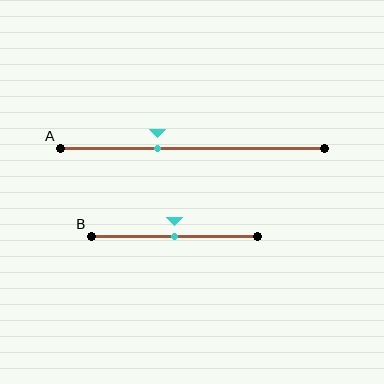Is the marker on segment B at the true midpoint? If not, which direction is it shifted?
Yes, the marker on segment B is at the true midpoint.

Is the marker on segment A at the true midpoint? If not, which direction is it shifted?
No, the marker on segment A is shifted to the left by about 13% of the segment length.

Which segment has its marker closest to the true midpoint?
Segment B has its marker closest to the true midpoint.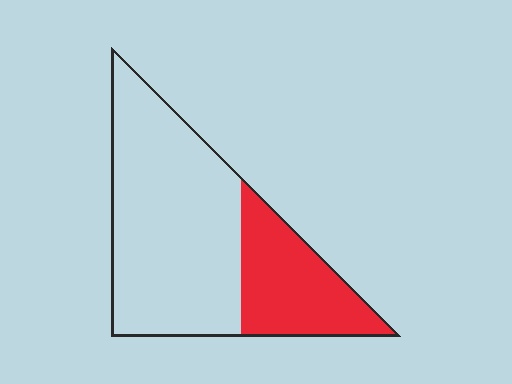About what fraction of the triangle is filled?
About one third (1/3).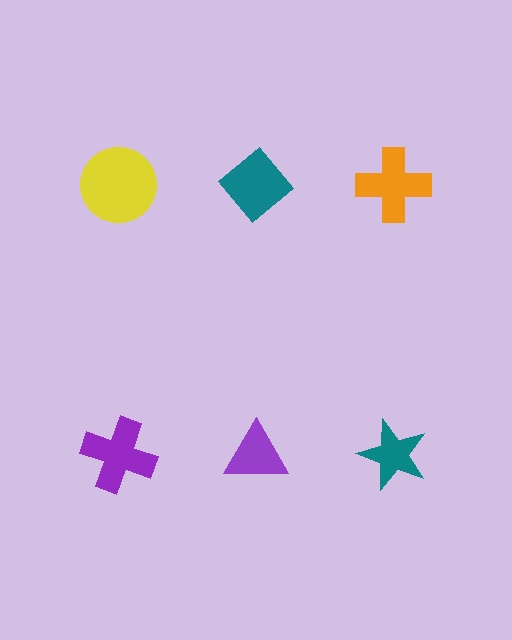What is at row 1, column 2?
A teal diamond.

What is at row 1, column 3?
An orange cross.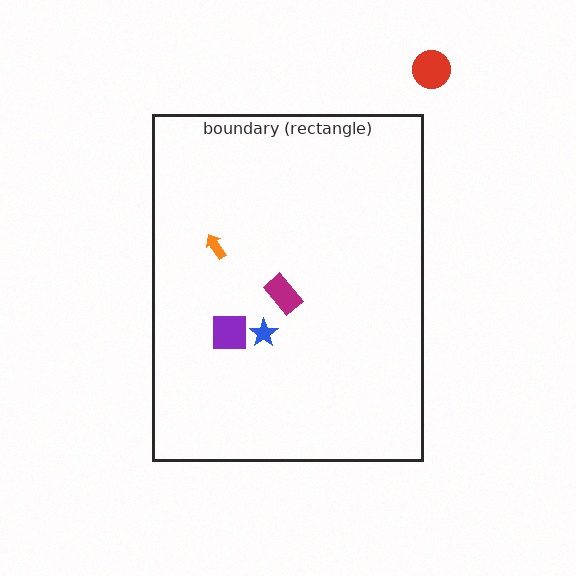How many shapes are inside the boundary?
4 inside, 1 outside.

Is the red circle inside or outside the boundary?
Outside.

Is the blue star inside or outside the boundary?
Inside.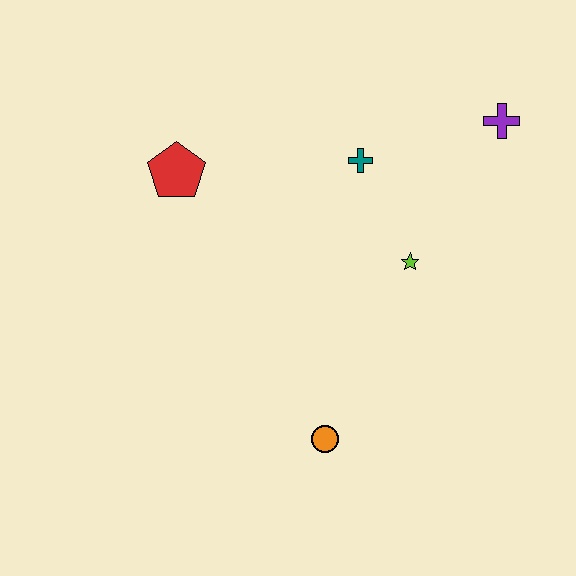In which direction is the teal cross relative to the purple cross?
The teal cross is to the left of the purple cross.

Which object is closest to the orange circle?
The lime star is closest to the orange circle.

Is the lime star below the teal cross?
Yes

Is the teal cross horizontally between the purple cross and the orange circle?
Yes